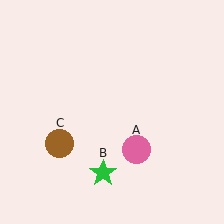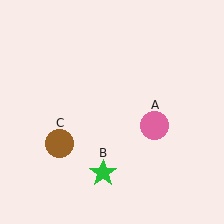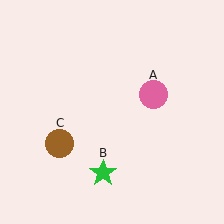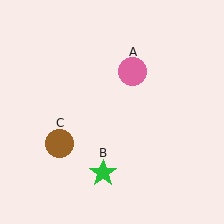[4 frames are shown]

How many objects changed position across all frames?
1 object changed position: pink circle (object A).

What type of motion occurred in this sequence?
The pink circle (object A) rotated counterclockwise around the center of the scene.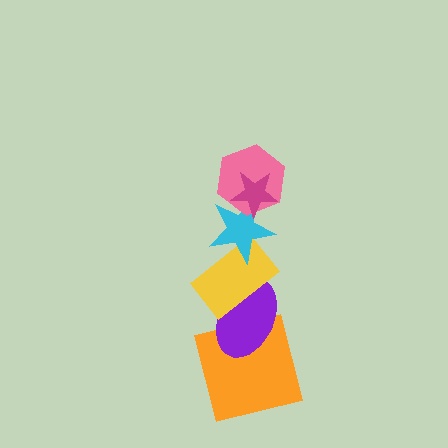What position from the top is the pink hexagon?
The pink hexagon is 2nd from the top.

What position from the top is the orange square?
The orange square is 6th from the top.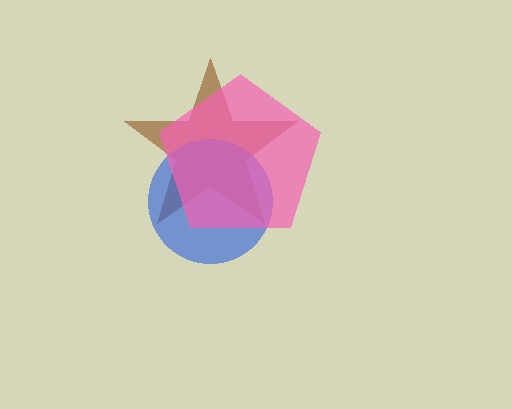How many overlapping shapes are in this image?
There are 3 overlapping shapes in the image.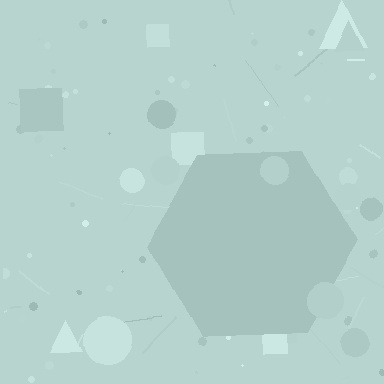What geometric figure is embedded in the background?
A hexagon is embedded in the background.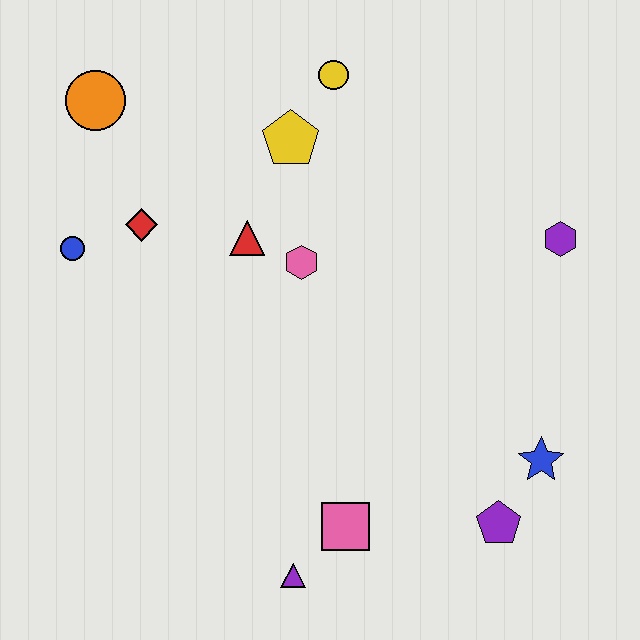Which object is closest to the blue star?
The purple pentagon is closest to the blue star.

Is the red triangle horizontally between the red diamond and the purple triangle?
Yes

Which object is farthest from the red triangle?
The purple pentagon is farthest from the red triangle.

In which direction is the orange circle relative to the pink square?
The orange circle is above the pink square.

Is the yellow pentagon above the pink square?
Yes